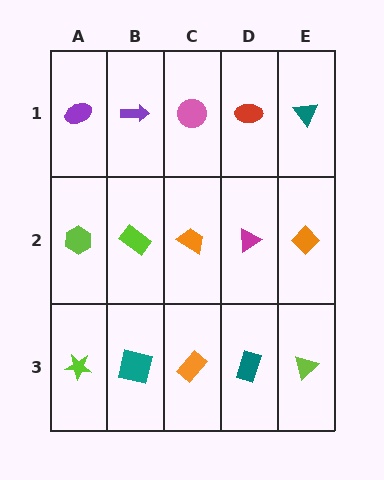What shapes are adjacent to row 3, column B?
A lime rectangle (row 2, column B), a lime star (row 3, column A), an orange rectangle (row 3, column C).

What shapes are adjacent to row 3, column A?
A lime hexagon (row 2, column A), a teal square (row 3, column B).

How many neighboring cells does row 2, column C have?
4.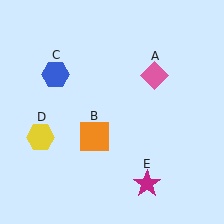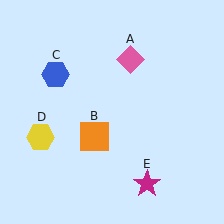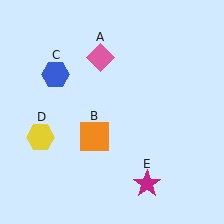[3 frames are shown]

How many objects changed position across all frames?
1 object changed position: pink diamond (object A).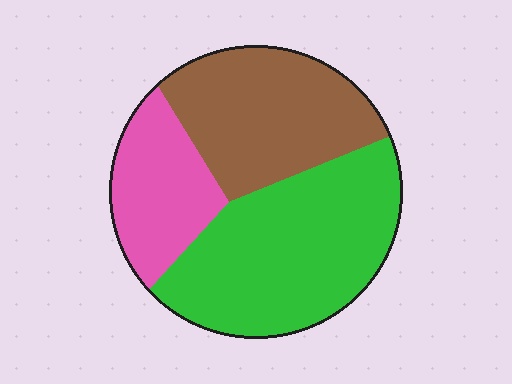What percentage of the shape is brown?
Brown takes up about one third (1/3) of the shape.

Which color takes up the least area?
Pink, at roughly 20%.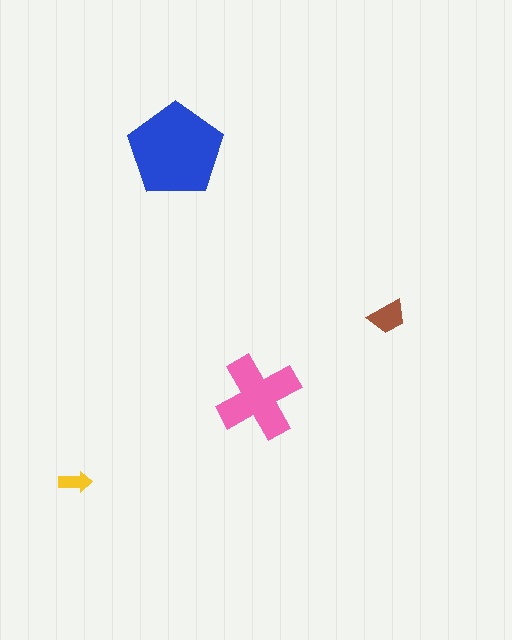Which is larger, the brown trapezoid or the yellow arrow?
The brown trapezoid.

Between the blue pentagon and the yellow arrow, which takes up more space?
The blue pentagon.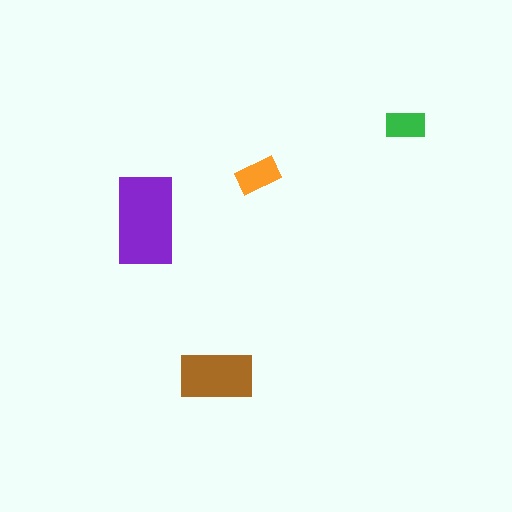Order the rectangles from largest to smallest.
the purple one, the brown one, the orange one, the green one.